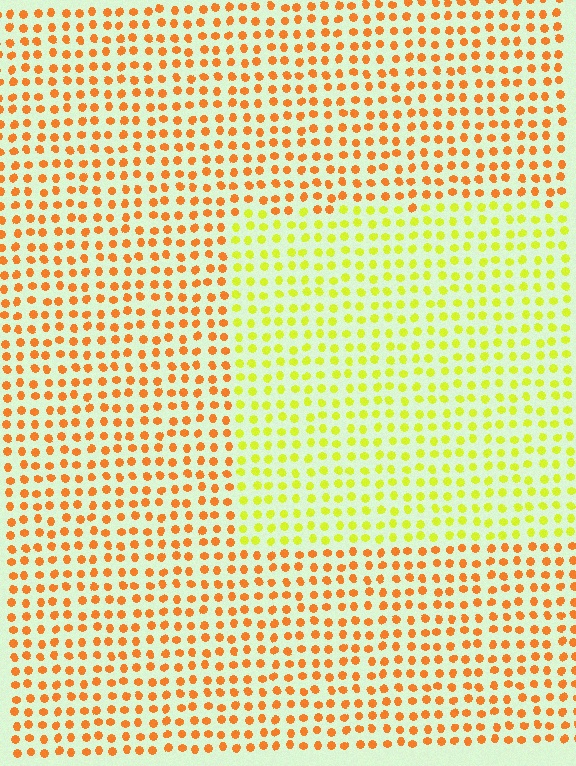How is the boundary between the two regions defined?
The boundary is defined purely by a slight shift in hue (about 44 degrees). Spacing, size, and orientation are identical on both sides.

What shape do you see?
I see a rectangle.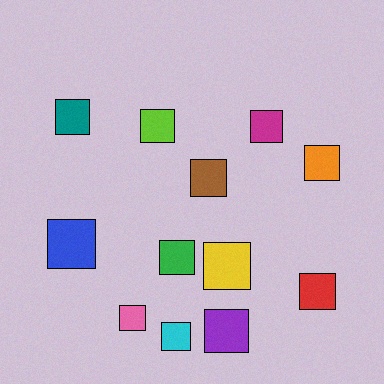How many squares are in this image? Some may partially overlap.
There are 12 squares.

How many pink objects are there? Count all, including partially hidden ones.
There is 1 pink object.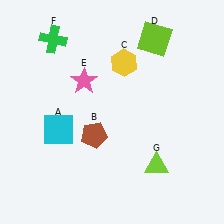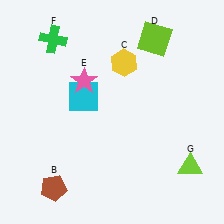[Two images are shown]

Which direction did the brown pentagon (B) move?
The brown pentagon (B) moved down.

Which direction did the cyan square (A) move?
The cyan square (A) moved up.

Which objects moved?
The objects that moved are: the cyan square (A), the brown pentagon (B), the lime triangle (G).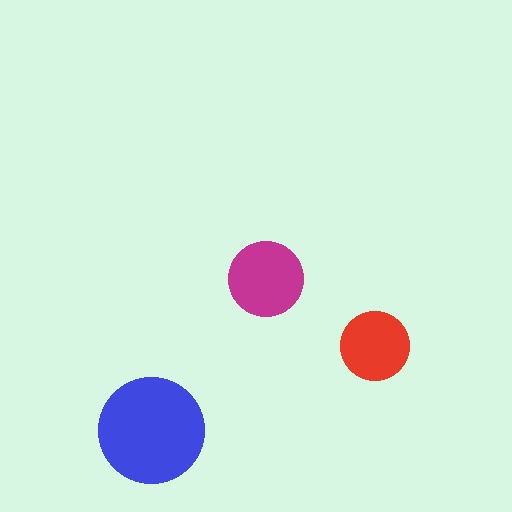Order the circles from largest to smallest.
the blue one, the magenta one, the red one.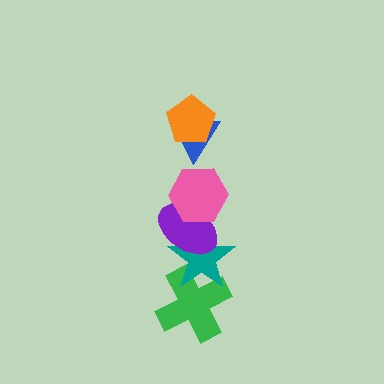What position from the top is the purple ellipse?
The purple ellipse is 4th from the top.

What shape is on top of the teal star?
The purple ellipse is on top of the teal star.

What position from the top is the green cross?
The green cross is 6th from the top.